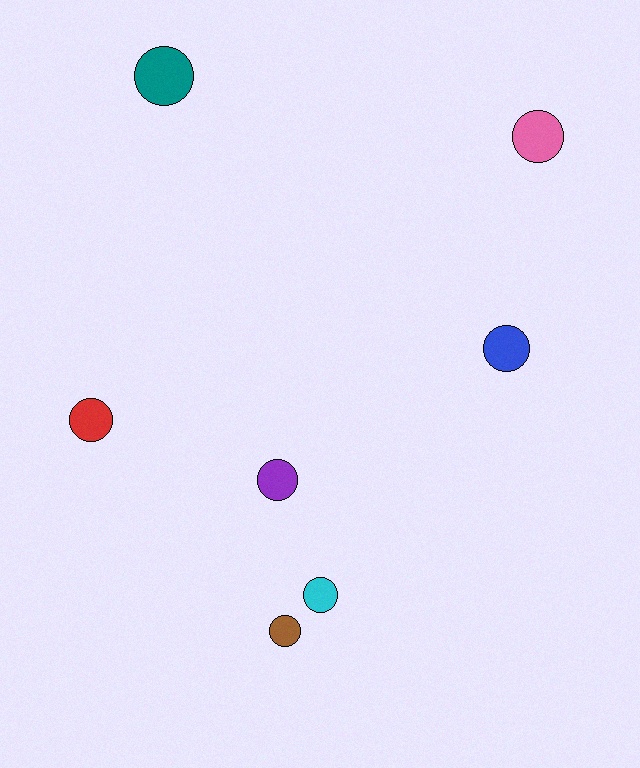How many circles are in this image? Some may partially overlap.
There are 7 circles.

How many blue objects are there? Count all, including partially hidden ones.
There is 1 blue object.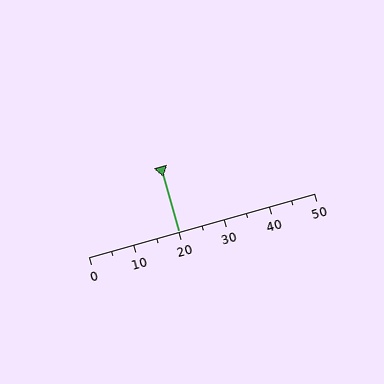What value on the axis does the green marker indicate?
The marker indicates approximately 20.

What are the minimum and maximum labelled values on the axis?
The axis runs from 0 to 50.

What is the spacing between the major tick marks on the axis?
The major ticks are spaced 10 apart.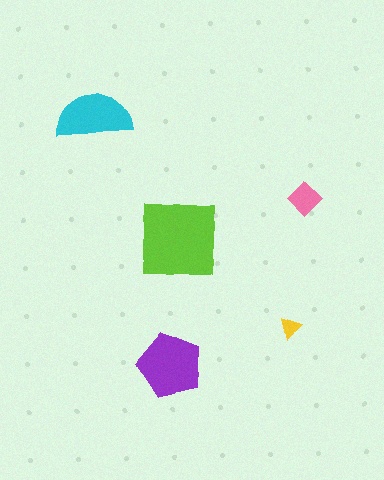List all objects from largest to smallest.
The lime square, the purple pentagon, the cyan semicircle, the pink diamond, the yellow triangle.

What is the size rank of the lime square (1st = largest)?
1st.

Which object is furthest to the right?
The pink diamond is rightmost.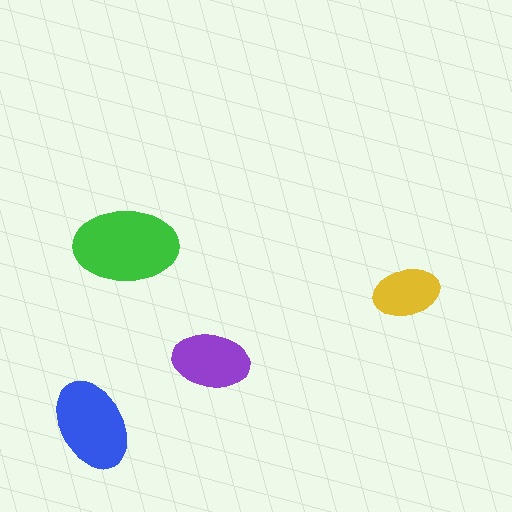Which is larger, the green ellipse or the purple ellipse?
The green one.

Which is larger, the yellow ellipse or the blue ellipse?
The blue one.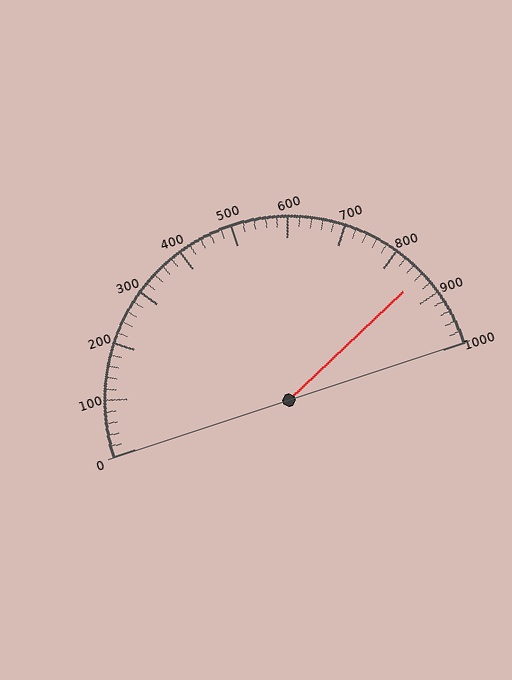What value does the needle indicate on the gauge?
The needle indicates approximately 860.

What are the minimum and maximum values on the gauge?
The gauge ranges from 0 to 1000.